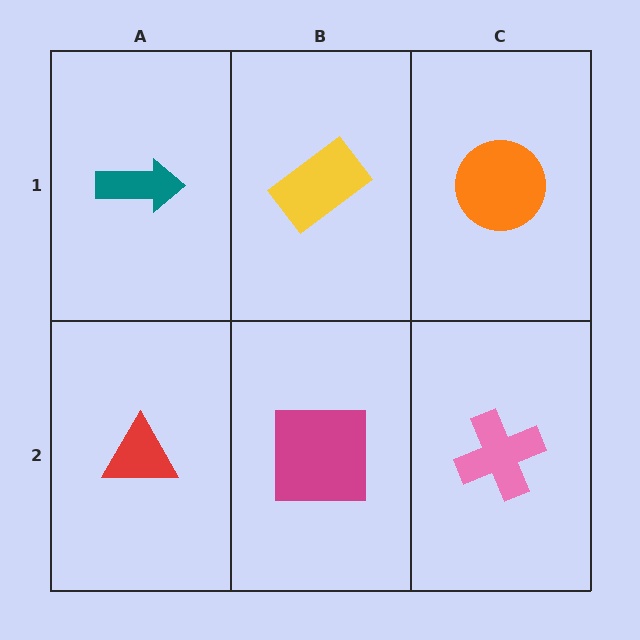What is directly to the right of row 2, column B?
A pink cross.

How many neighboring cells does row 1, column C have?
2.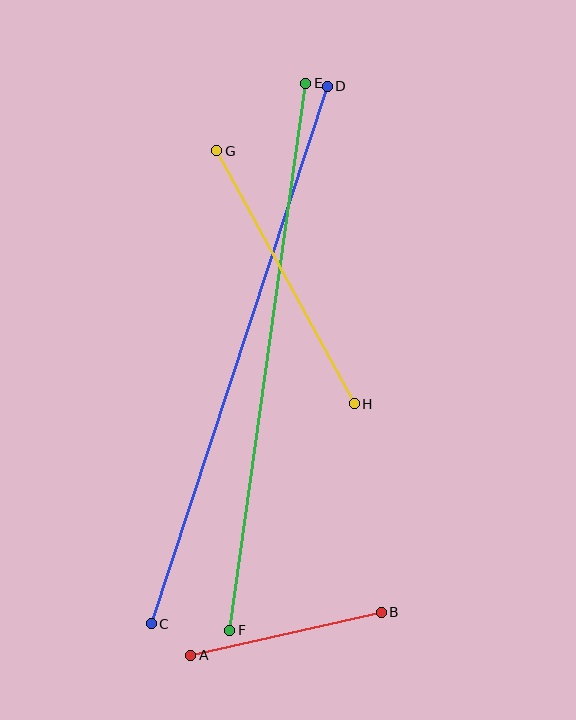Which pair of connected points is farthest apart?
Points C and D are farthest apart.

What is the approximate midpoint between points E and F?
The midpoint is at approximately (268, 357) pixels.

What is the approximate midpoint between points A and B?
The midpoint is at approximately (286, 634) pixels.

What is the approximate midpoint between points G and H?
The midpoint is at approximately (285, 277) pixels.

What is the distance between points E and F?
The distance is approximately 552 pixels.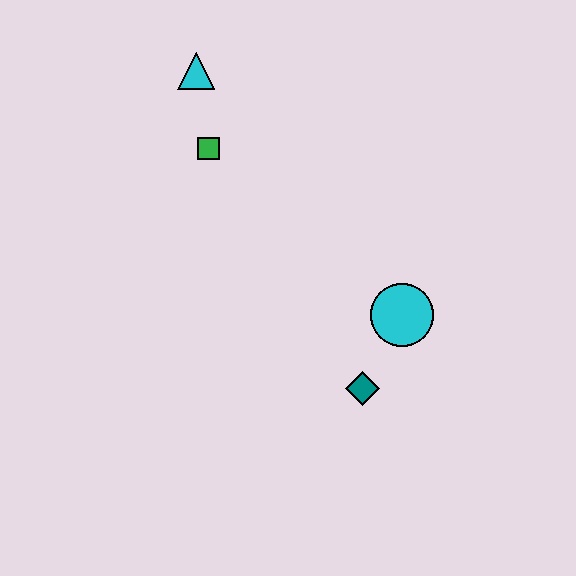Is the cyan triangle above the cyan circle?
Yes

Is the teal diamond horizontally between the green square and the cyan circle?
Yes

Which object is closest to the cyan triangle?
The green square is closest to the cyan triangle.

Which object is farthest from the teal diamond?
The cyan triangle is farthest from the teal diamond.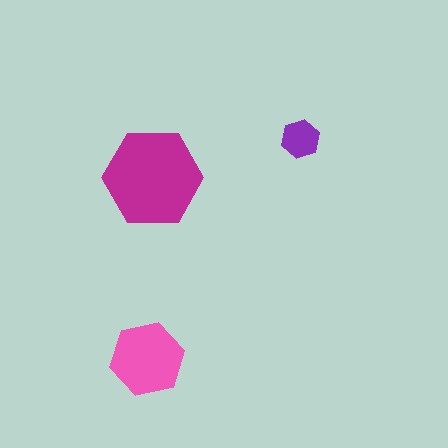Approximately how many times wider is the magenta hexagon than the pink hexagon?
About 1.5 times wider.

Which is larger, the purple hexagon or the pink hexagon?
The pink one.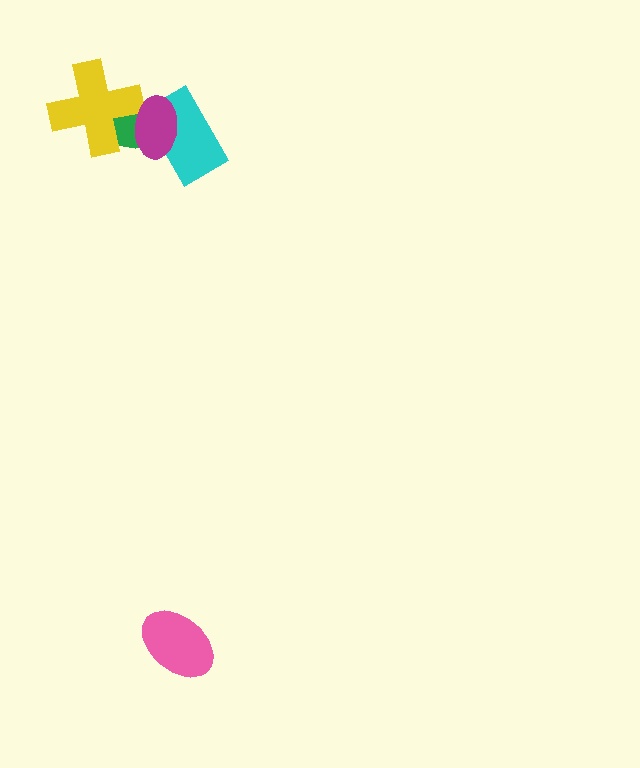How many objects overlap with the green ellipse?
3 objects overlap with the green ellipse.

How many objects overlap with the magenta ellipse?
3 objects overlap with the magenta ellipse.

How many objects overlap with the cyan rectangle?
2 objects overlap with the cyan rectangle.